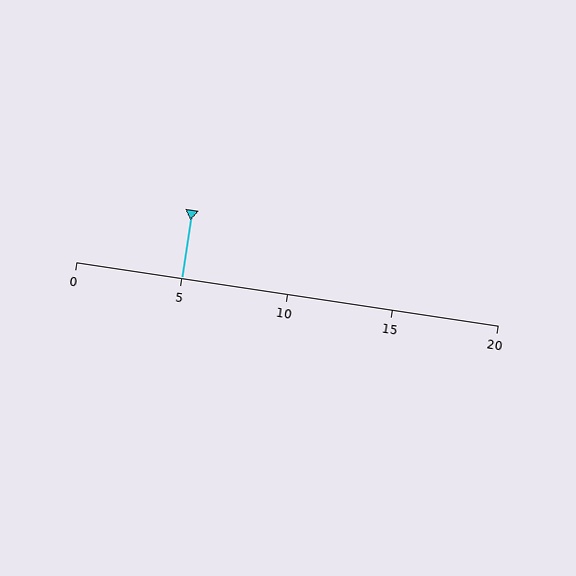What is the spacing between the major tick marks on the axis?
The major ticks are spaced 5 apart.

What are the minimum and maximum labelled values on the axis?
The axis runs from 0 to 20.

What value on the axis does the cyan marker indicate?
The marker indicates approximately 5.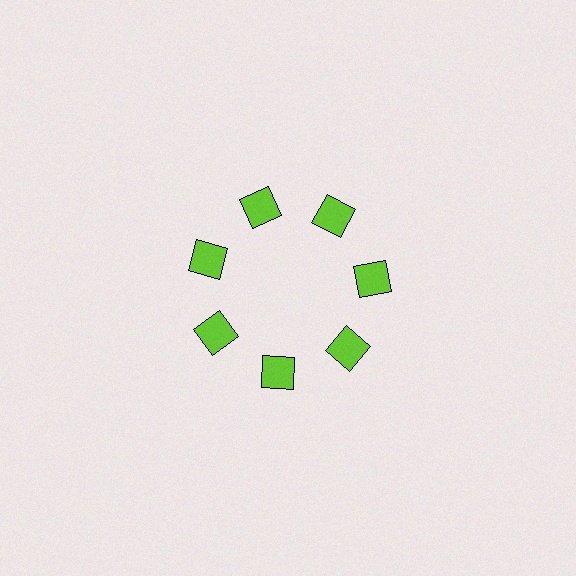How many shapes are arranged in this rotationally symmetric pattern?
There are 7 shapes, arranged in 7 groups of 1.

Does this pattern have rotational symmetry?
Yes, this pattern has 7-fold rotational symmetry. It looks the same after rotating 51 degrees around the center.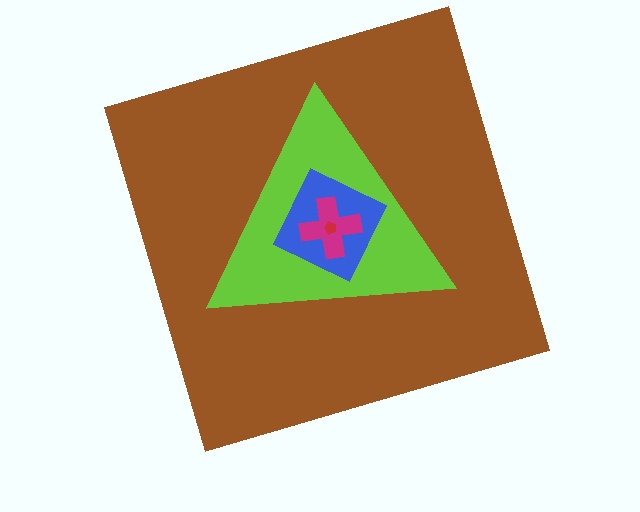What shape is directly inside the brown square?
The lime triangle.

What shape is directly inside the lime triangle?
The blue diamond.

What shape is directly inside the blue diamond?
The magenta cross.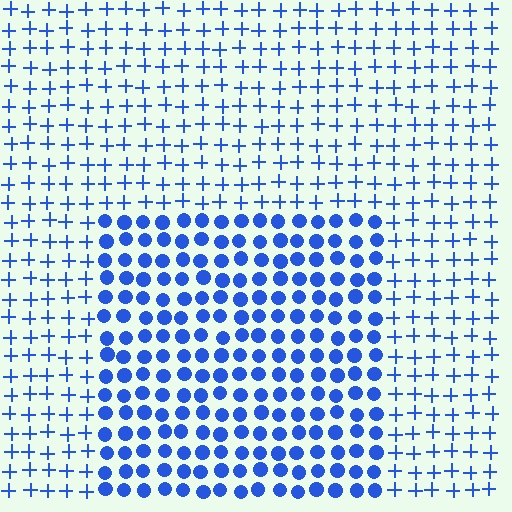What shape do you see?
I see a rectangle.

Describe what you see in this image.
The image is filled with small blue elements arranged in a uniform grid. A rectangle-shaped region contains circles, while the surrounding area contains plus signs. The boundary is defined purely by the change in element shape.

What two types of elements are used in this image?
The image uses circles inside the rectangle region and plus signs outside it.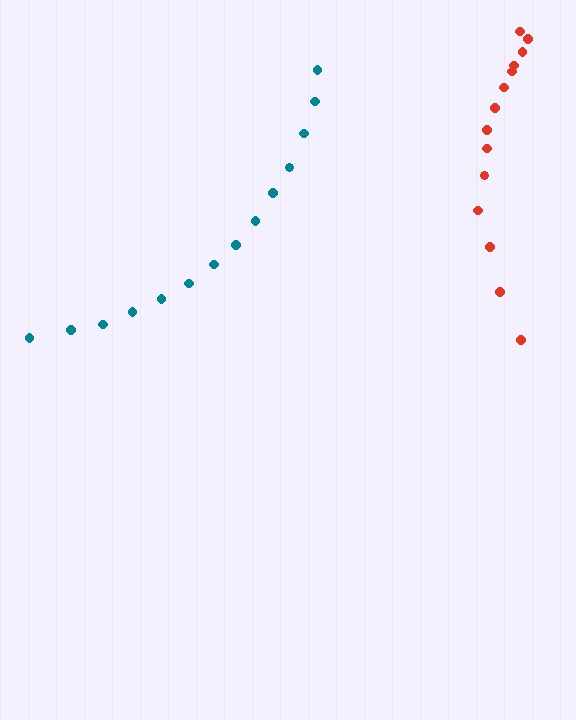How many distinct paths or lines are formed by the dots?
There are 2 distinct paths.